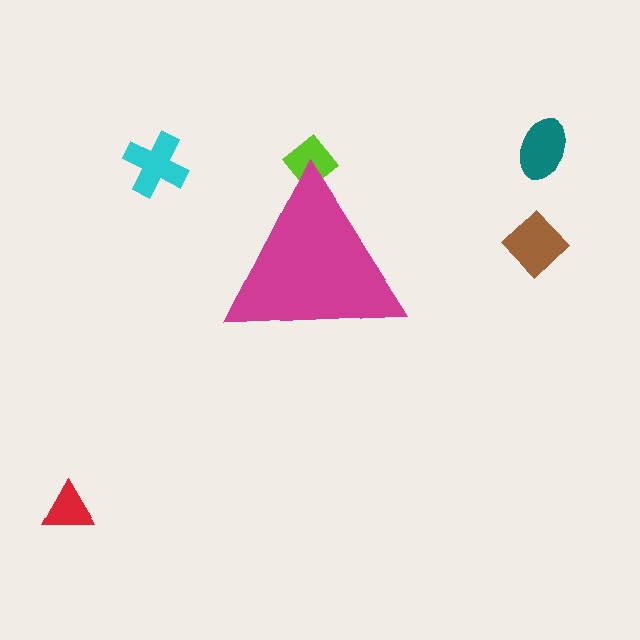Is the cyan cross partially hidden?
No, the cyan cross is fully visible.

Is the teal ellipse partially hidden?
No, the teal ellipse is fully visible.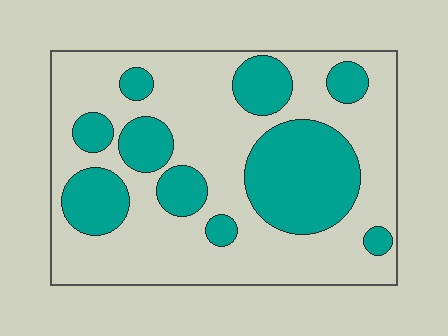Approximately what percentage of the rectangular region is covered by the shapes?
Approximately 35%.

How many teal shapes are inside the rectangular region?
10.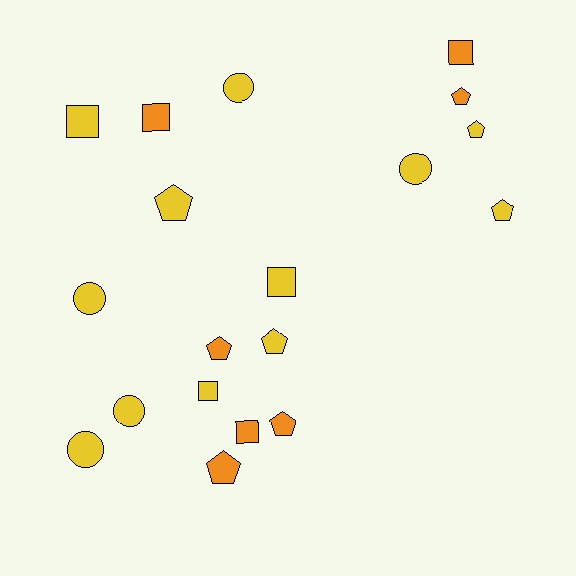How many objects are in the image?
There are 19 objects.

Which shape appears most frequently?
Pentagon, with 8 objects.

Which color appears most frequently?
Yellow, with 12 objects.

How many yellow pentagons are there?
There are 4 yellow pentagons.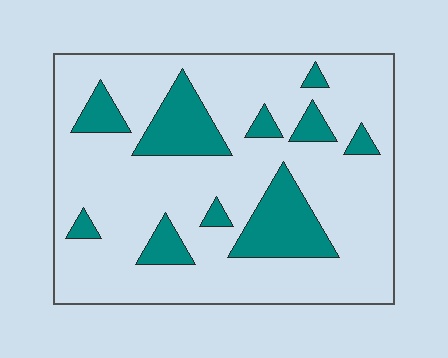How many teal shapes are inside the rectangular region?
10.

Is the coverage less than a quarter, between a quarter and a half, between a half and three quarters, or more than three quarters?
Less than a quarter.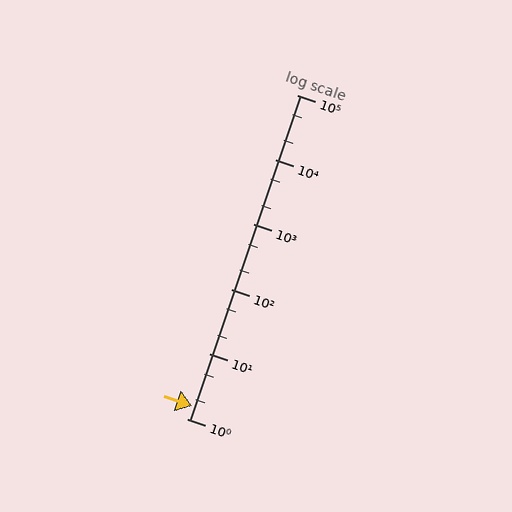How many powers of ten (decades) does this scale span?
The scale spans 5 decades, from 1 to 100000.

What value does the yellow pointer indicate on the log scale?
The pointer indicates approximately 1.6.